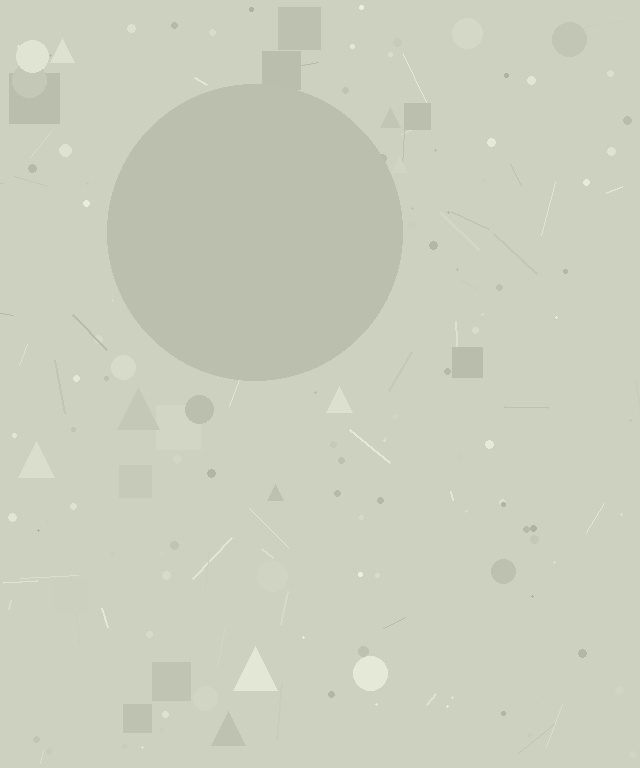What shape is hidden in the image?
A circle is hidden in the image.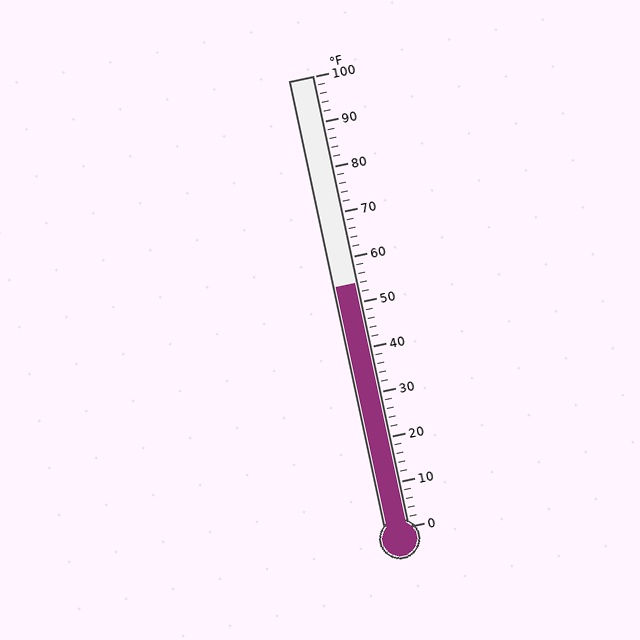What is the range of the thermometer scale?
The thermometer scale ranges from 0°F to 100°F.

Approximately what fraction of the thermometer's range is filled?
The thermometer is filled to approximately 55% of its range.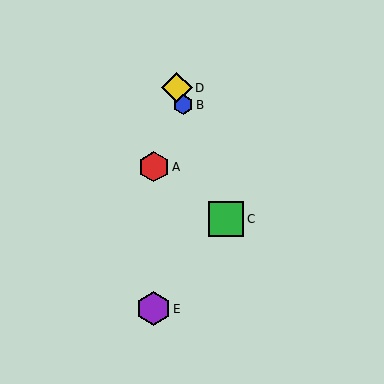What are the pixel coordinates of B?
Object B is at (183, 105).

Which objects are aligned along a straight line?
Objects B, C, D are aligned along a straight line.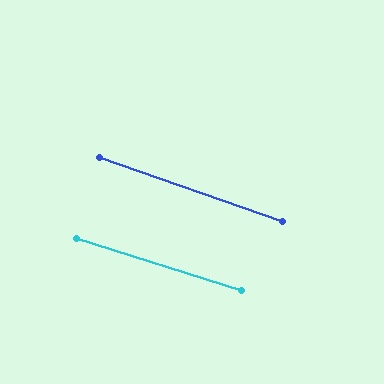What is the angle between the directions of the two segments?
Approximately 2 degrees.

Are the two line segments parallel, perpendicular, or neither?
Parallel — their directions differ by only 1.8°.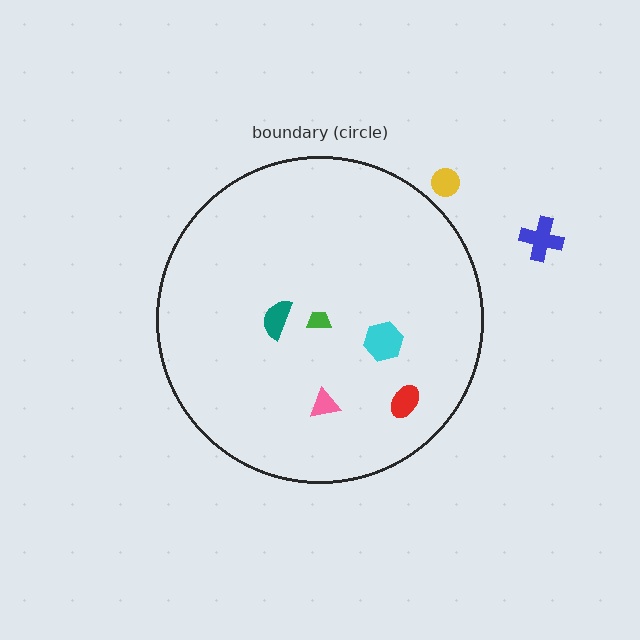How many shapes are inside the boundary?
5 inside, 2 outside.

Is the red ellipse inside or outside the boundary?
Inside.